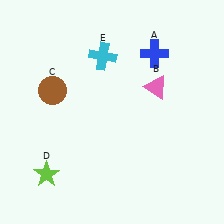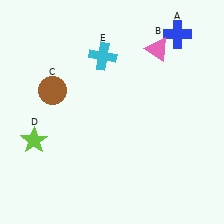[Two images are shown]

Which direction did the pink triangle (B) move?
The pink triangle (B) moved up.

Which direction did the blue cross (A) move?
The blue cross (A) moved right.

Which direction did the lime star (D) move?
The lime star (D) moved up.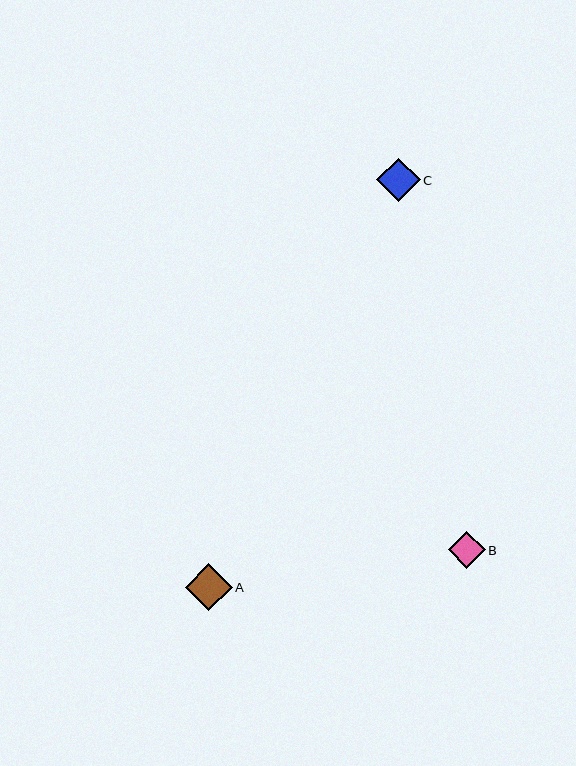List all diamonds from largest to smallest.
From largest to smallest: A, C, B.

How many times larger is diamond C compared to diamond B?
Diamond C is approximately 1.2 times the size of diamond B.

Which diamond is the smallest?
Diamond B is the smallest with a size of approximately 37 pixels.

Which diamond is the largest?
Diamond A is the largest with a size of approximately 47 pixels.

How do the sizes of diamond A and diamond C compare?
Diamond A and diamond C are approximately the same size.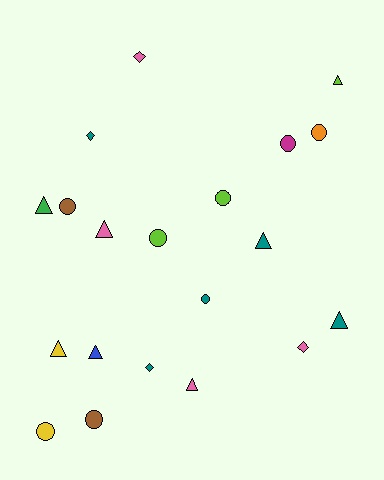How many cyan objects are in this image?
There are no cyan objects.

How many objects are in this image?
There are 20 objects.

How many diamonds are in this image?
There are 4 diamonds.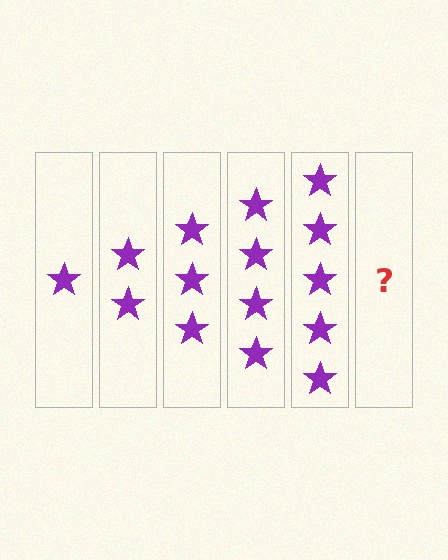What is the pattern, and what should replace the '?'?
The pattern is that each step adds one more star. The '?' should be 6 stars.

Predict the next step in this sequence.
The next step is 6 stars.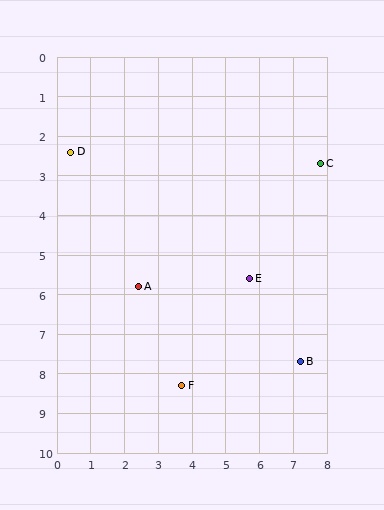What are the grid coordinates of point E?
Point E is at approximately (5.7, 5.6).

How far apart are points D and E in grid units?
Points D and E are about 6.2 grid units apart.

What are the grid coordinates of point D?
Point D is at approximately (0.4, 2.4).